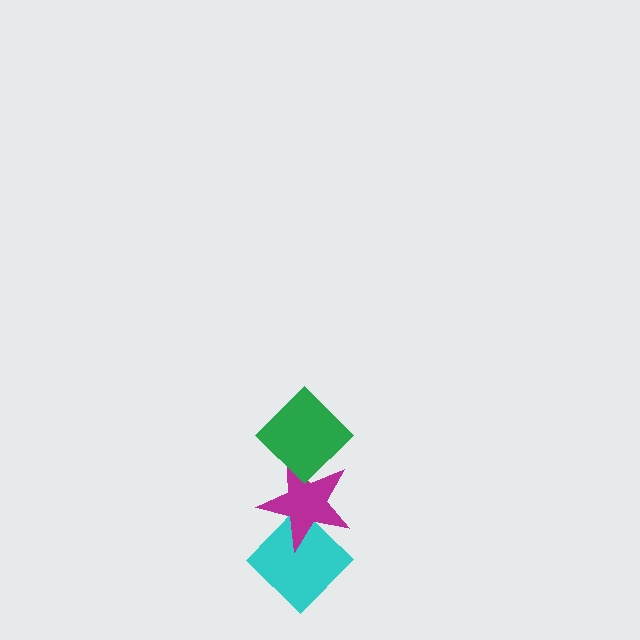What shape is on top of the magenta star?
The green diamond is on top of the magenta star.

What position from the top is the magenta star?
The magenta star is 2nd from the top.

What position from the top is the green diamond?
The green diamond is 1st from the top.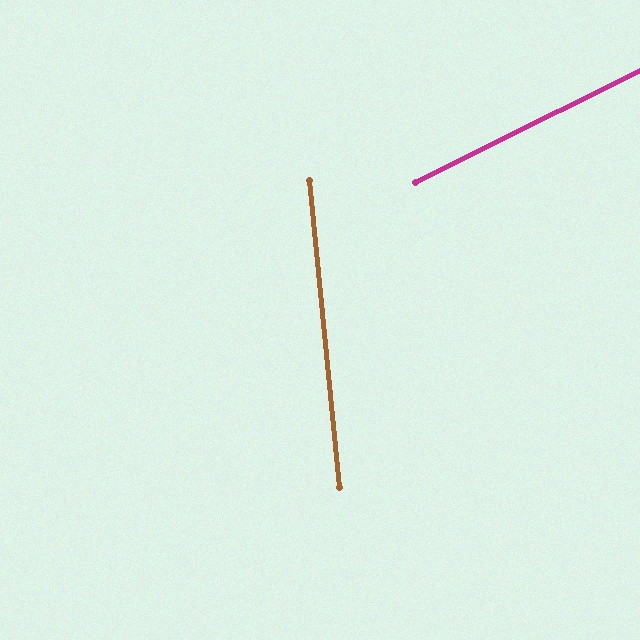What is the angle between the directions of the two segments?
Approximately 69 degrees.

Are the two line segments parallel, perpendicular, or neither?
Neither parallel nor perpendicular — they differ by about 69°.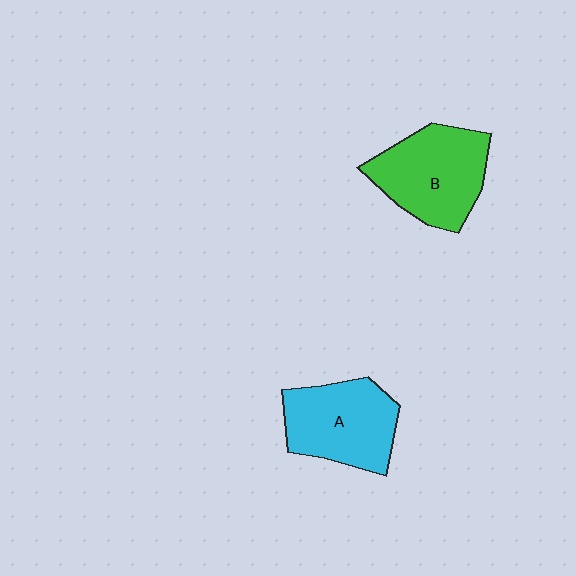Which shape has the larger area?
Shape B (green).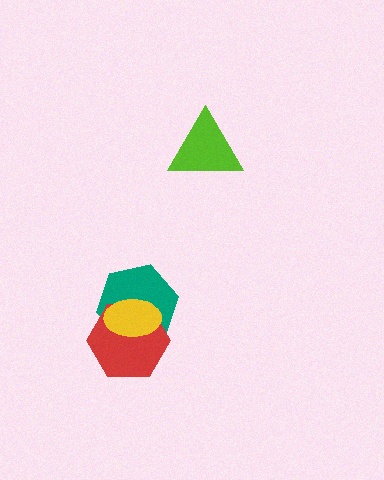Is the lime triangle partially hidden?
No, no other shape covers it.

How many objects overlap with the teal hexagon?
2 objects overlap with the teal hexagon.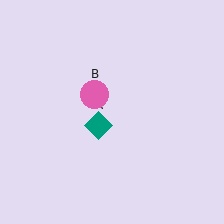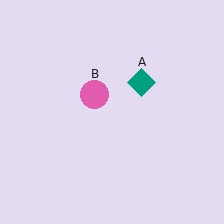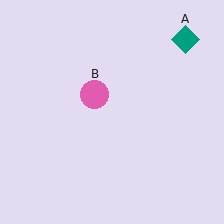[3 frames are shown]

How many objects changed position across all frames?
1 object changed position: teal diamond (object A).